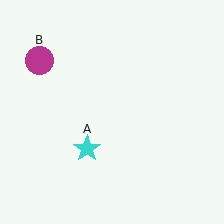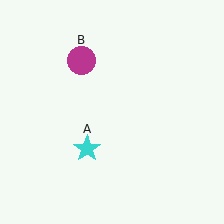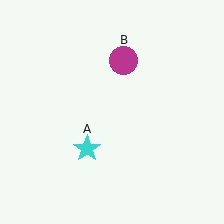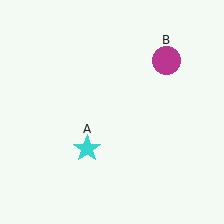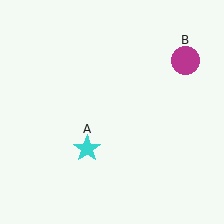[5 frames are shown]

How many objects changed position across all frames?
1 object changed position: magenta circle (object B).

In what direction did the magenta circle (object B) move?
The magenta circle (object B) moved right.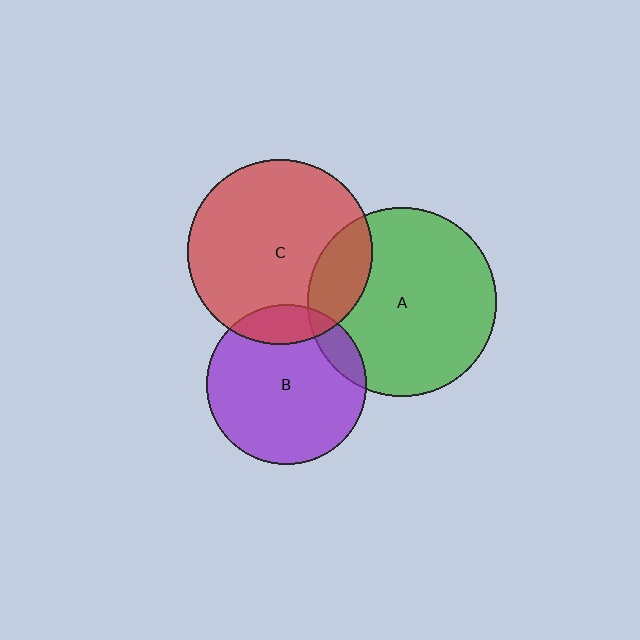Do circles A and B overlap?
Yes.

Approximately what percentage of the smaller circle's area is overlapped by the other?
Approximately 10%.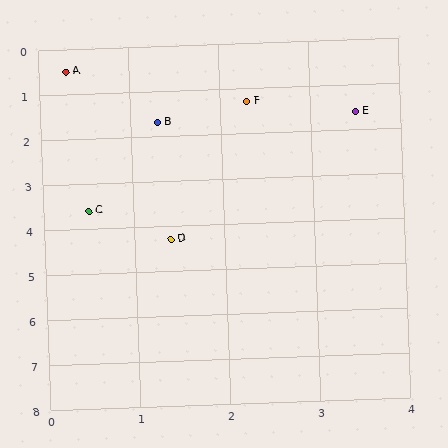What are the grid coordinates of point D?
Point D is at approximately (1.4, 4.3).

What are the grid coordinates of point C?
Point C is at approximately (0.5, 3.6).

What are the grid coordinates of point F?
Point F is at approximately (2.3, 1.3).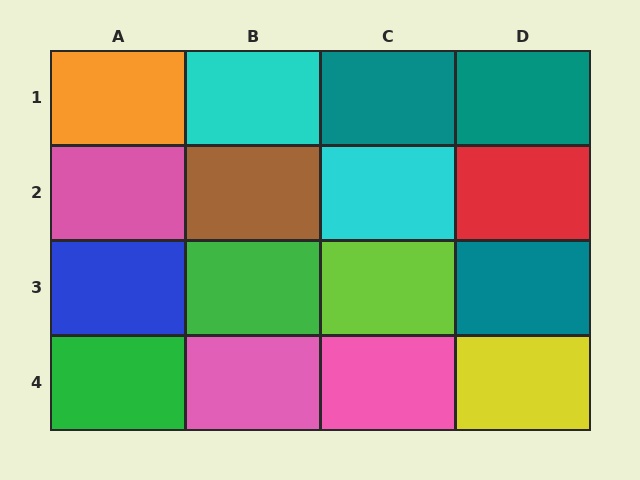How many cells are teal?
3 cells are teal.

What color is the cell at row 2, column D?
Red.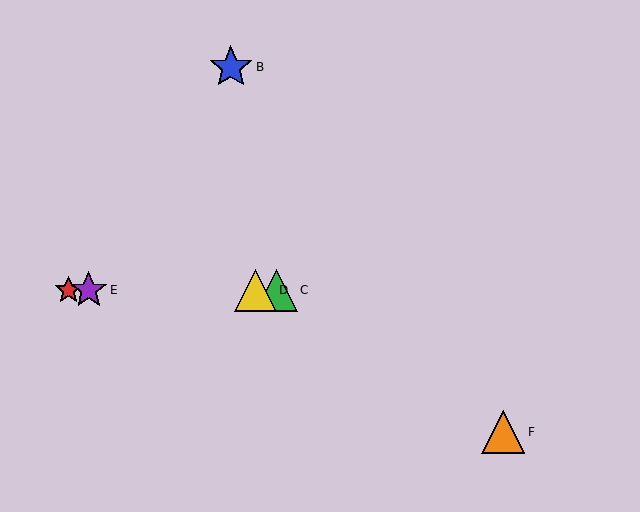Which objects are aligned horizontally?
Objects A, C, D, E are aligned horizontally.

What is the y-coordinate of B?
Object B is at y≈67.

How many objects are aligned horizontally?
4 objects (A, C, D, E) are aligned horizontally.